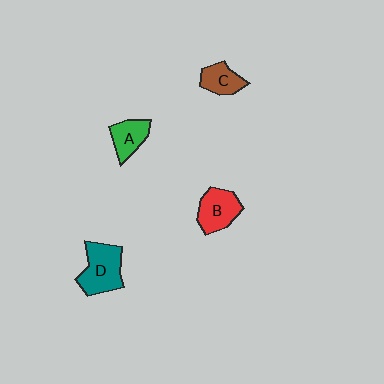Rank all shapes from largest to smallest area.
From largest to smallest: D (teal), B (red), A (green), C (brown).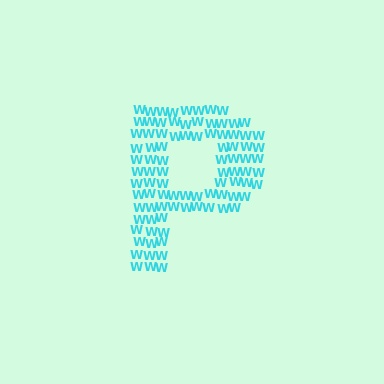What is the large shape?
The large shape is the letter P.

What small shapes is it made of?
It is made of small letter W's.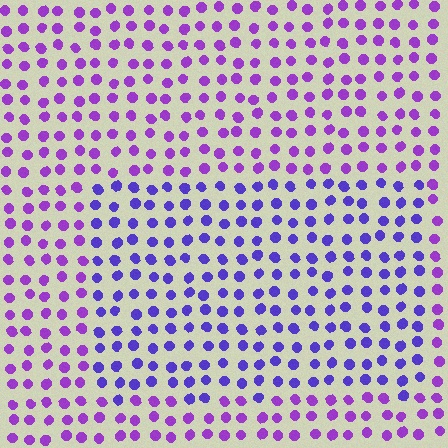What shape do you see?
I see a rectangle.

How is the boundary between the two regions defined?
The boundary is defined purely by a slight shift in hue (about 30 degrees). Spacing, size, and orientation are identical on both sides.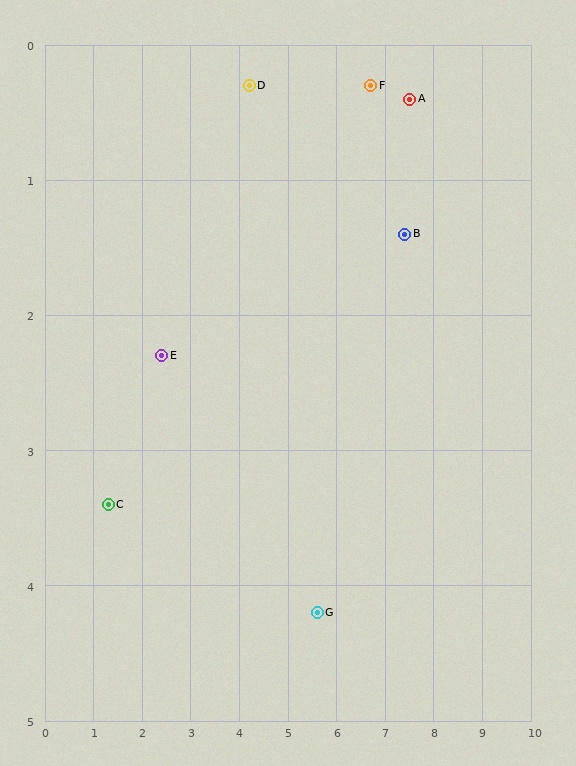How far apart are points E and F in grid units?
Points E and F are about 4.7 grid units apart.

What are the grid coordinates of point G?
Point G is at approximately (5.6, 4.2).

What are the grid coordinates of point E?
Point E is at approximately (2.4, 2.3).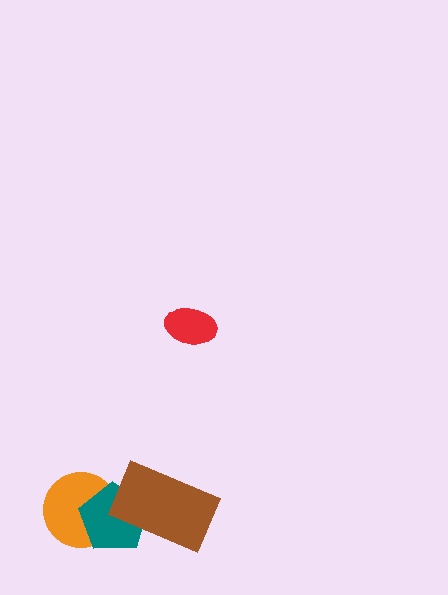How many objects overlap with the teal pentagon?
2 objects overlap with the teal pentagon.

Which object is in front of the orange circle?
The teal pentagon is in front of the orange circle.